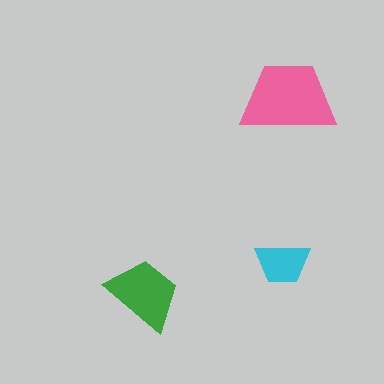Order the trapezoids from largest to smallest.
the pink one, the green one, the cyan one.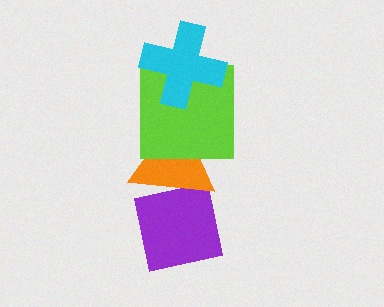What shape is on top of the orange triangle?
The lime square is on top of the orange triangle.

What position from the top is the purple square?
The purple square is 4th from the top.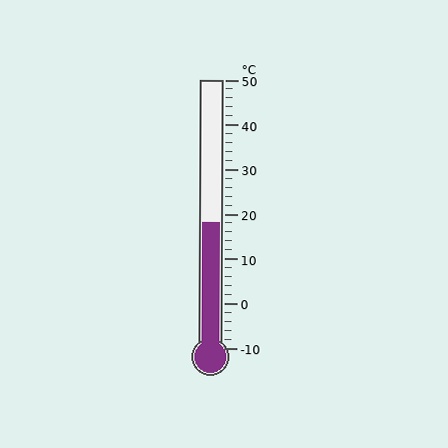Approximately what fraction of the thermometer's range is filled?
The thermometer is filled to approximately 45% of its range.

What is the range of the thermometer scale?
The thermometer scale ranges from -10°C to 50°C.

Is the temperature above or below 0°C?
The temperature is above 0°C.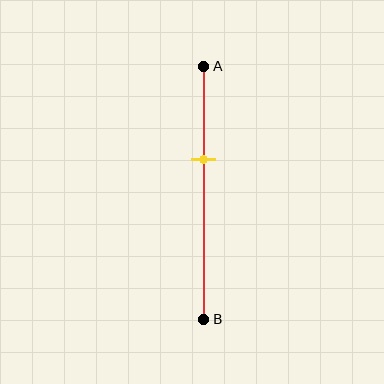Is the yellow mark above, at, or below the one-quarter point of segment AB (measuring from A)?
The yellow mark is below the one-quarter point of segment AB.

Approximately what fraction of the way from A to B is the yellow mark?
The yellow mark is approximately 35% of the way from A to B.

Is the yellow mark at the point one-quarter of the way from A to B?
No, the mark is at about 35% from A, not at the 25% one-quarter point.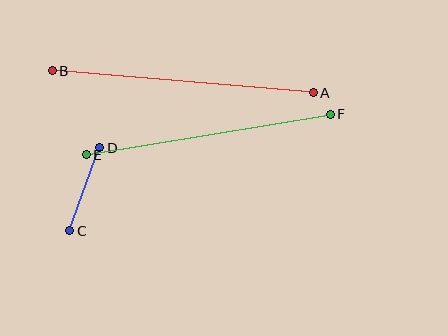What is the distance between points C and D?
The distance is approximately 89 pixels.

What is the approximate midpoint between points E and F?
The midpoint is at approximately (208, 135) pixels.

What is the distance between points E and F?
The distance is approximately 247 pixels.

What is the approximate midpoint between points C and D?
The midpoint is at approximately (85, 189) pixels.